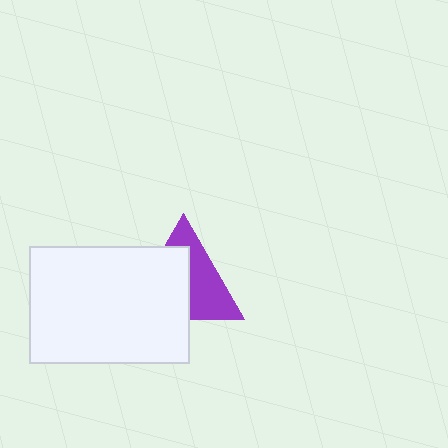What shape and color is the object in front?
The object in front is a white rectangle.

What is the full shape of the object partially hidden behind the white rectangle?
The partially hidden object is a purple triangle.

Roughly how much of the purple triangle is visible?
About half of it is visible (roughly 48%).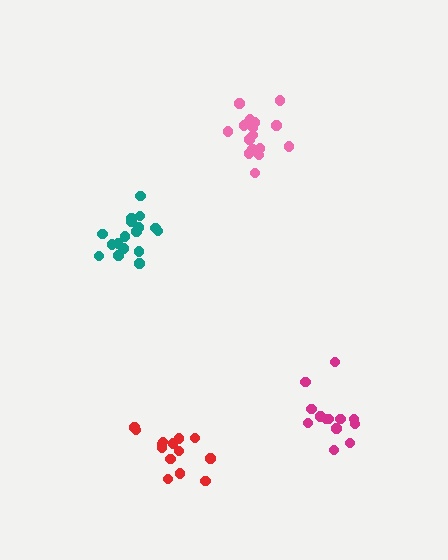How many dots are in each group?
Group 1: 14 dots, Group 2: 13 dots, Group 3: 17 dots, Group 4: 17 dots (61 total).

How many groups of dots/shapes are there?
There are 4 groups.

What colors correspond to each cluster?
The clusters are colored: red, magenta, teal, pink.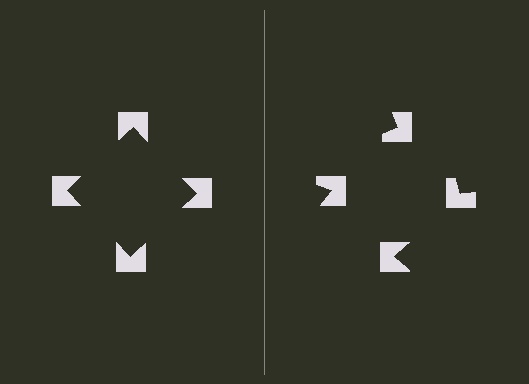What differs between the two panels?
The notched squares are positioned identically on both sides; only the wedge orientations differ. On the left they align to a square; on the right they are misaligned.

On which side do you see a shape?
An illusory square appears on the left side. On the right side the wedge cuts are rotated, so no coherent shape forms.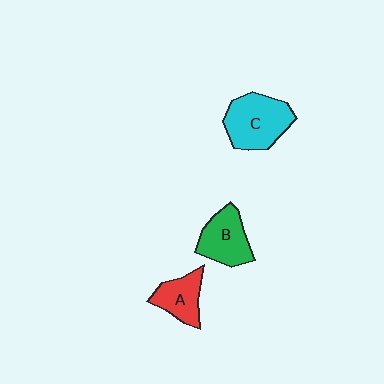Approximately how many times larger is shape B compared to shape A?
Approximately 1.2 times.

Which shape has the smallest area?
Shape A (red).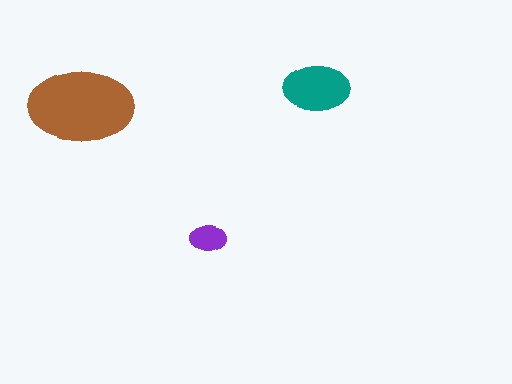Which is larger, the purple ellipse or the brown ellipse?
The brown one.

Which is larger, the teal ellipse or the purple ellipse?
The teal one.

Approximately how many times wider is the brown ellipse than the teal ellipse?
About 1.5 times wider.